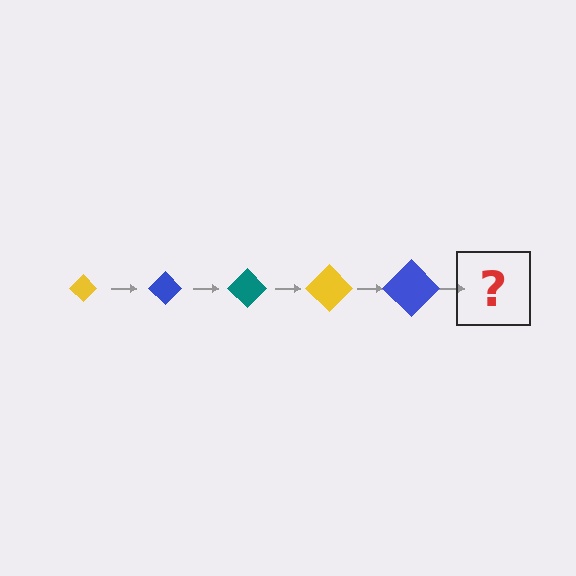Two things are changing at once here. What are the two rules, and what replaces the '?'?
The two rules are that the diamond grows larger each step and the color cycles through yellow, blue, and teal. The '?' should be a teal diamond, larger than the previous one.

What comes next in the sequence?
The next element should be a teal diamond, larger than the previous one.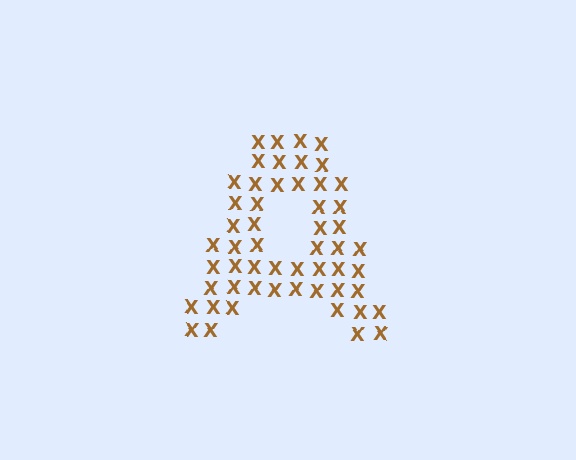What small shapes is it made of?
It is made of small letter X's.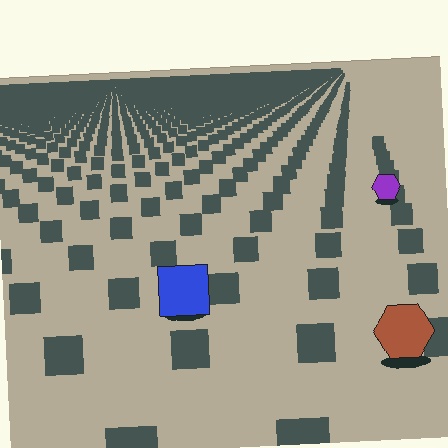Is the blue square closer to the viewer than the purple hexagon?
Yes. The blue square is closer — you can tell from the texture gradient: the ground texture is coarser near it.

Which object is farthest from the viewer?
The purple hexagon is farthest from the viewer. It appears smaller and the ground texture around it is denser.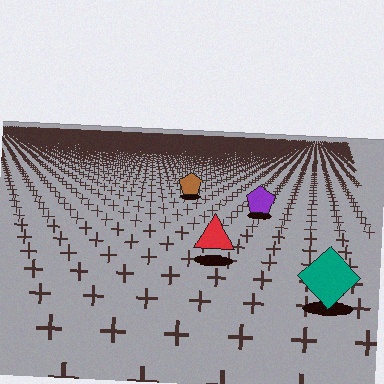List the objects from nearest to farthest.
From nearest to farthest: the teal diamond, the red triangle, the purple pentagon, the brown pentagon.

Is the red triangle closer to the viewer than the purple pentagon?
Yes. The red triangle is closer — you can tell from the texture gradient: the ground texture is coarser near it.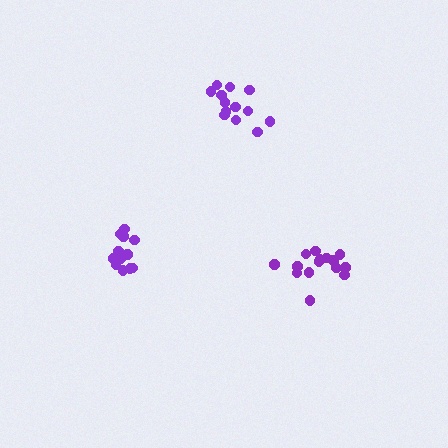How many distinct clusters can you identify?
There are 3 distinct clusters.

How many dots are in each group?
Group 1: 12 dots, Group 2: 13 dots, Group 3: 15 dots (40 total).